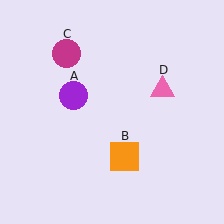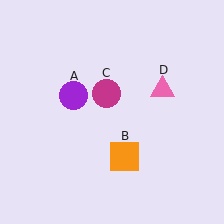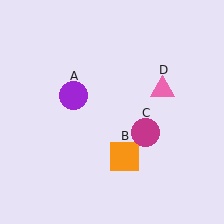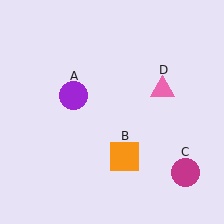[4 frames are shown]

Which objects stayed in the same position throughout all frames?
Purple circle (object A) and orange square (object B) and pink triangle (object D) remained stationary.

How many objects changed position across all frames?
1 object changed position: magenta circle (object C).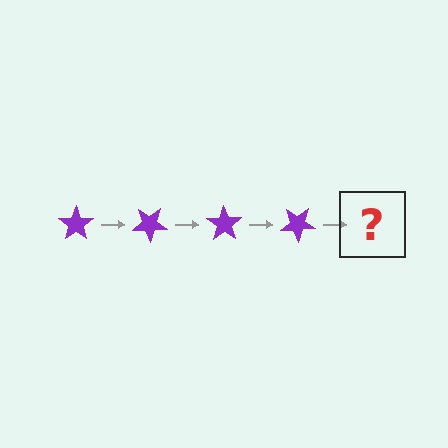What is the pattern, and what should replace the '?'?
The pattern is that the star rotates 35 degrees each step. The '?' should be a purple star rotated 140 degrees.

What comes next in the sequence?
The next element should be a purple star rotated 140 degrees.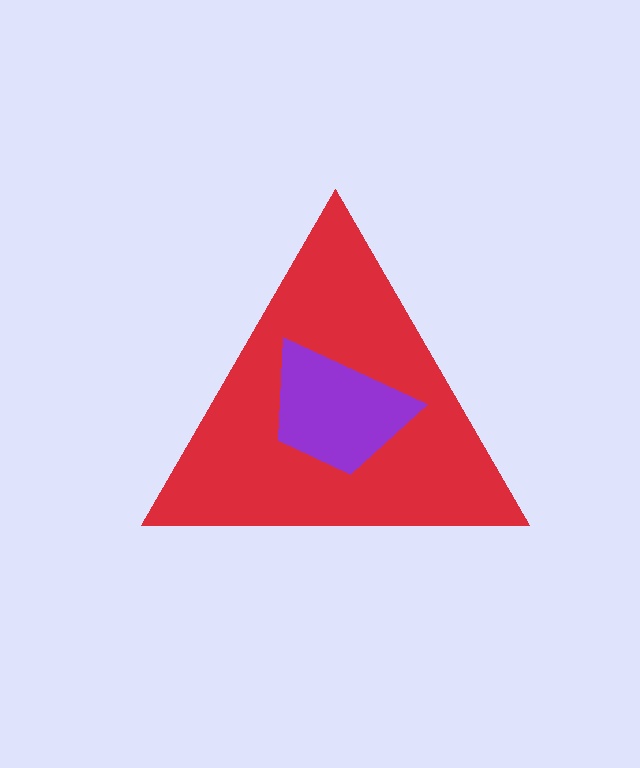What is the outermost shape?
The red triangle.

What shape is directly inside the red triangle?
The purple trapezoid.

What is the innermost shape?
The purple trapezoid.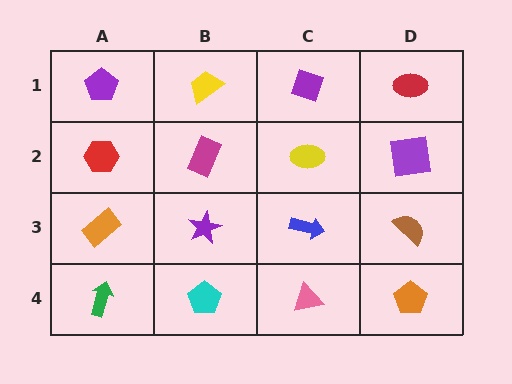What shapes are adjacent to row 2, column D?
A red ellipse (row 1, column D), a brown semicircle (row 3, column D), a yellow ellipse (row 2, column C).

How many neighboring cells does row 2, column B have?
4.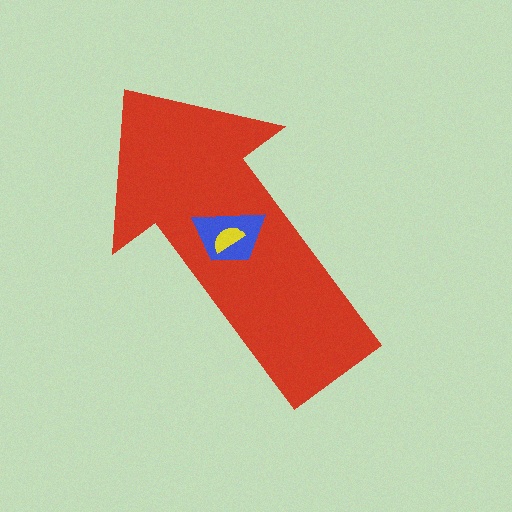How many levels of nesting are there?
3.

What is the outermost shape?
The red arrow.